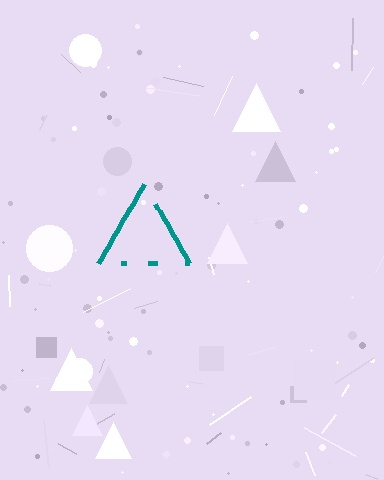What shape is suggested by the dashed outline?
The dashed outline suggests a triangle.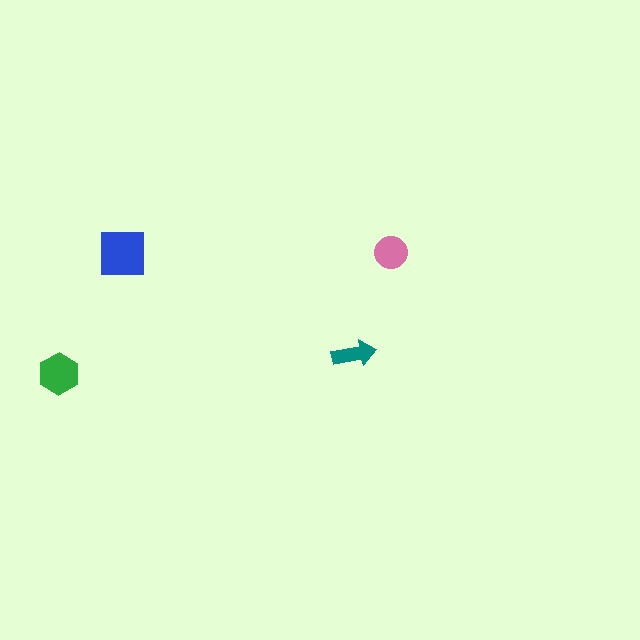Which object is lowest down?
The green hexagon is bottommost.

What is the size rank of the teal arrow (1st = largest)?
4th.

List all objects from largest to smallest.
The blue square, the green hexagon, the pink circle, the teal arrow.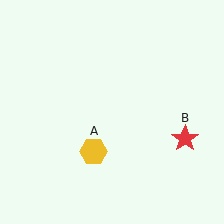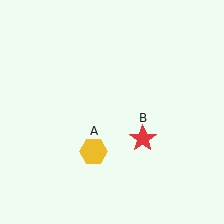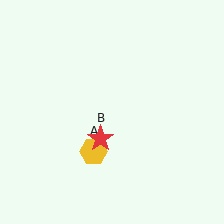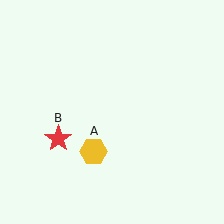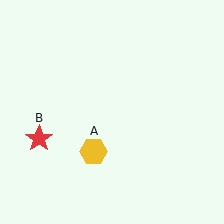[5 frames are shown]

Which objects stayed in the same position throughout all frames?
Yellow hexagon (object A) remained stationary.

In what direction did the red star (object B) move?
The red star (object B) moved left.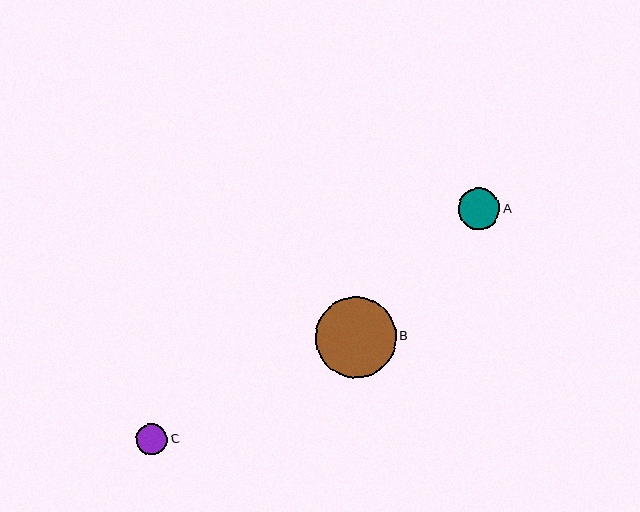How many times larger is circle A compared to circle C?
Circle A is approximately 1.3 times the size of circle C.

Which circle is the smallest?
Circle C is the smallest with a size of approximately 31 pixels.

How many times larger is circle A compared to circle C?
Circle A is approximately 1.3 times the size of circle C.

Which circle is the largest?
Circle B is the largest with a size of approximately 81 pixels.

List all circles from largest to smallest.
From largest to smallest: B, A, C.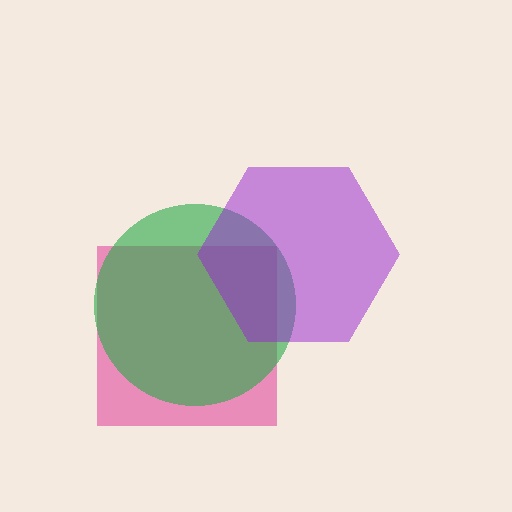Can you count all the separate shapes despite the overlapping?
Yes, there are 3 separate shapes.